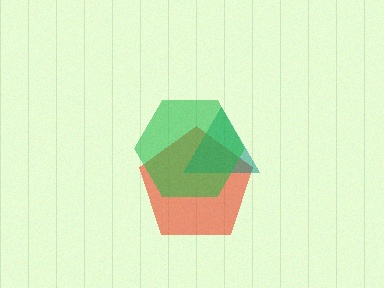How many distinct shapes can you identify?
There are 3 distinct shapes: a red pentagon, a teal triangle, a green hexagon.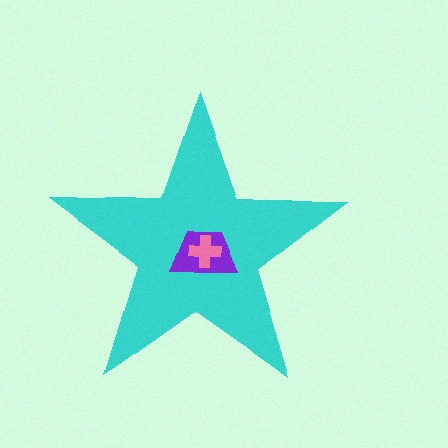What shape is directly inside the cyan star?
The purple trapezoid.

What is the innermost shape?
The pink cross.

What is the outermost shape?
The cyan star.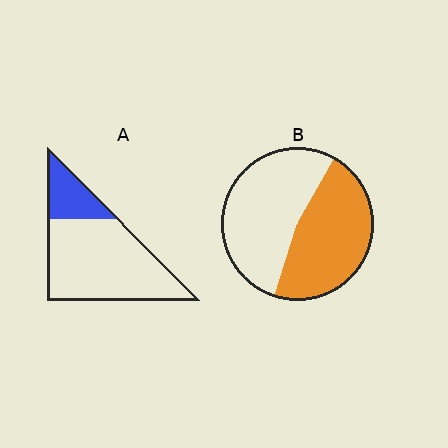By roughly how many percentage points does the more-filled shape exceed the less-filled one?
By roughly 25 percentage points (B over A).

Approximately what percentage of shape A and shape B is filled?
A is approximately 20% and B is approximately 45%.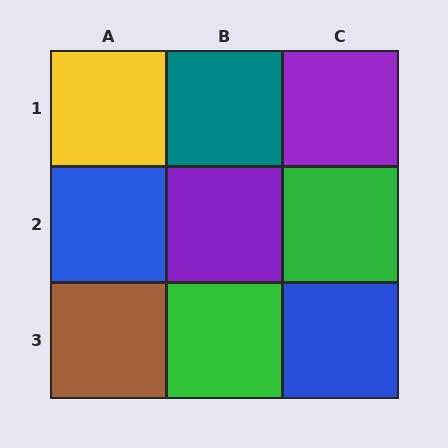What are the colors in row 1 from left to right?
Yellow, teal, purple.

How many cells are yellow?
1 cell is yellow.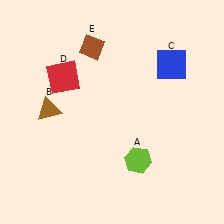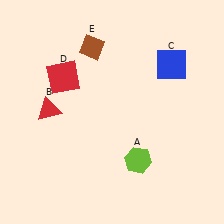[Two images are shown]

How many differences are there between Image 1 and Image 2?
There is 1 difference between the two images.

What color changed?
The triangle (B) changed from brown in Image 1 to red in Image 2.